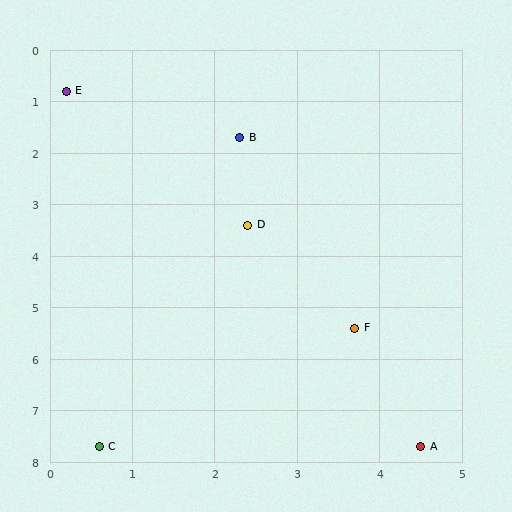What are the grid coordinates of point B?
Point B is at approximately (2.3, 1.7).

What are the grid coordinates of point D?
Point D is at approximately (2.4, 3.4).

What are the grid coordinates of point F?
Point F is at approximately (3.7, 5.4).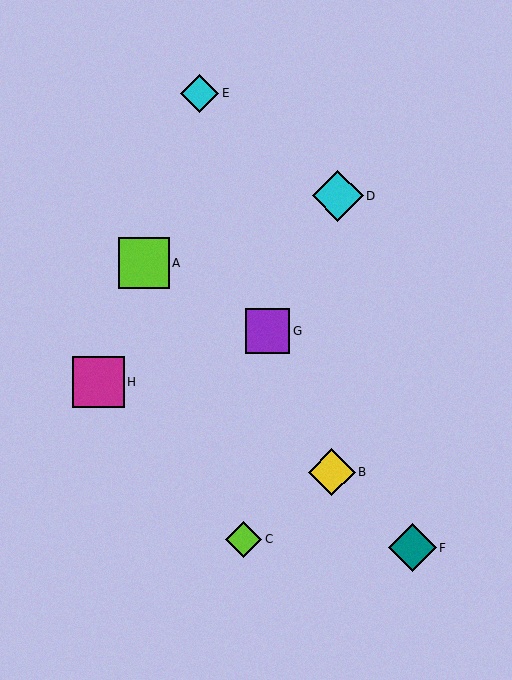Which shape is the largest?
The lime square (labeled A) is the largest.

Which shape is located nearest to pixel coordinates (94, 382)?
The magenta square (labeled H) at (98, 382) is nearest to that location.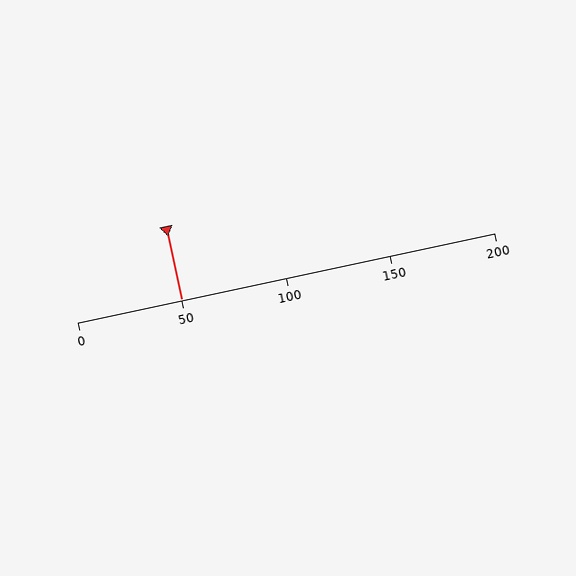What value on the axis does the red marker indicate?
The marker indicates approximately 50.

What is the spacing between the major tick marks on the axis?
The major ticks are spaced 50 apart.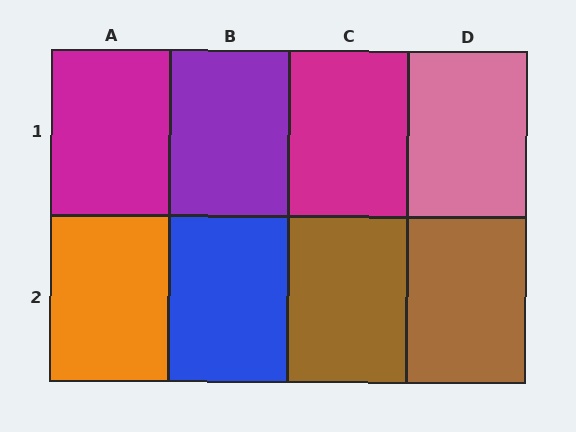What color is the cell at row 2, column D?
Brown.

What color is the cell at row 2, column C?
Brown.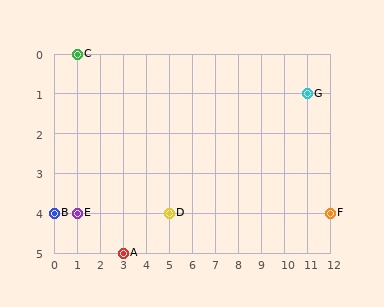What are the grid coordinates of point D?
Point D is at grid coordinates (5, 4).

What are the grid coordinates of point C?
Point C is at grid coordinates (1, 0).